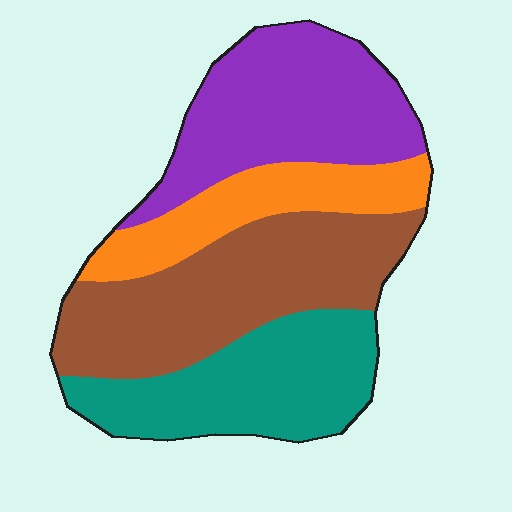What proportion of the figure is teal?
Teal covers 25% of the figure.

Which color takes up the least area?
Orange, at roughly 15%.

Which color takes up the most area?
Brown, at roughly 30%.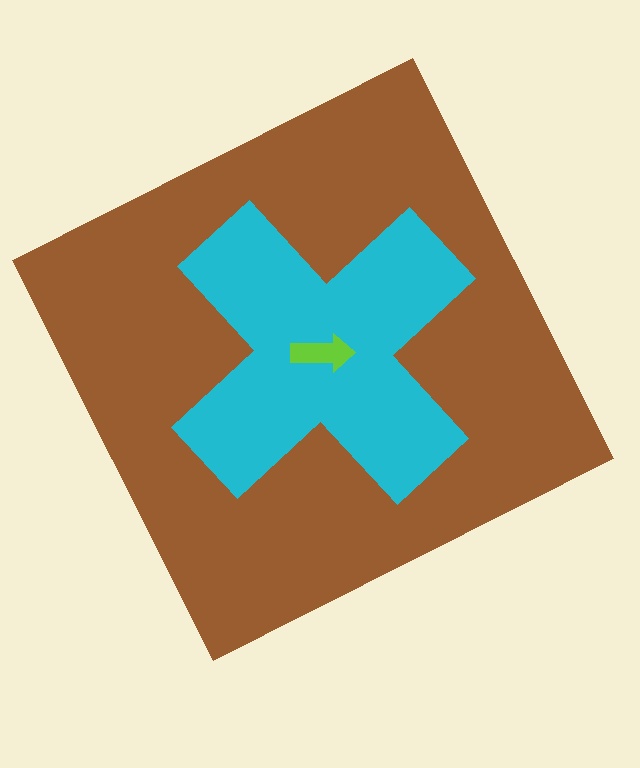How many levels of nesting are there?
3.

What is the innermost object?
The lime arrow.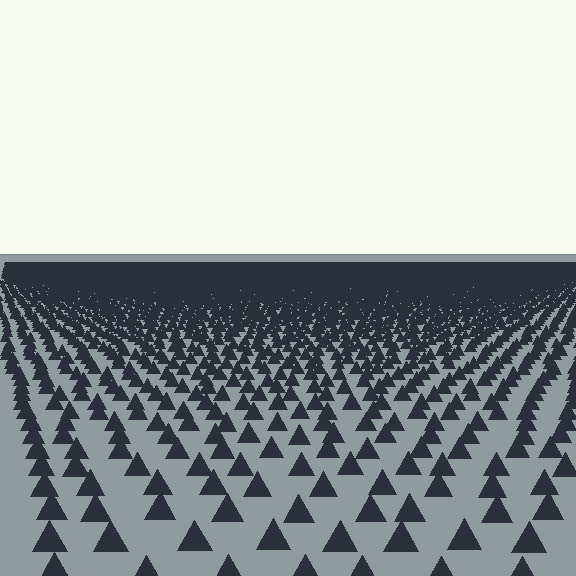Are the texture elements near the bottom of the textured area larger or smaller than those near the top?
Larger. Near the bottom, elements are closer to the viewer and appear at a bigger on-screen size.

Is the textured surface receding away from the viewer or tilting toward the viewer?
The surface is receding away from the viewer. Texture elements get smaller and denser toward the top.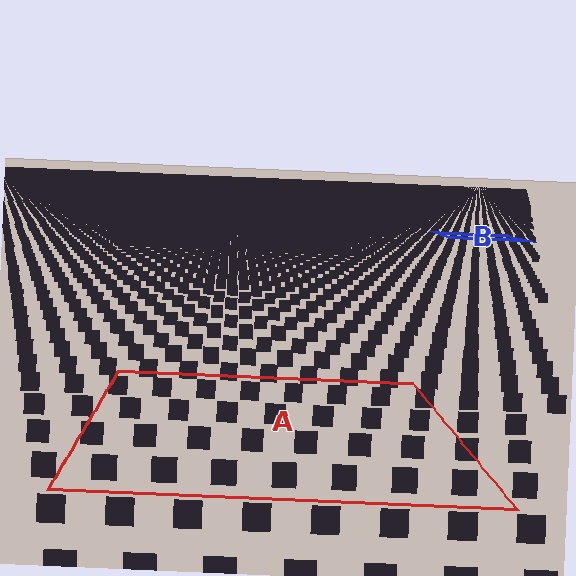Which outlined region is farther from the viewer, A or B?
Region B is farther from the viewer — the texture elements inside it appear smaller and more densely packed.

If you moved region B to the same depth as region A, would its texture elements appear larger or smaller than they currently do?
They would appear larger. At a closer depth, the same texture elements are projected at a bigger on-screen size.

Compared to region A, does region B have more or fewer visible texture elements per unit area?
Region B has more texture elements per unit area — they are packed more densely because it is farther away.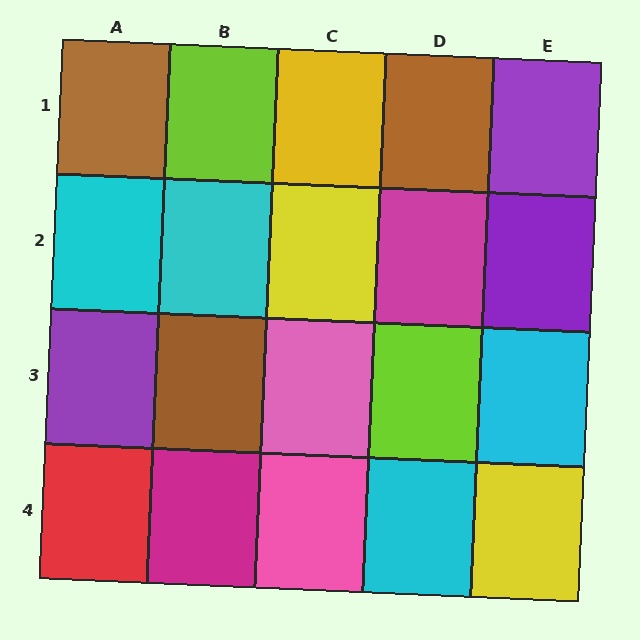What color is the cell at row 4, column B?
Magenta.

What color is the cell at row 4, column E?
Yellow.